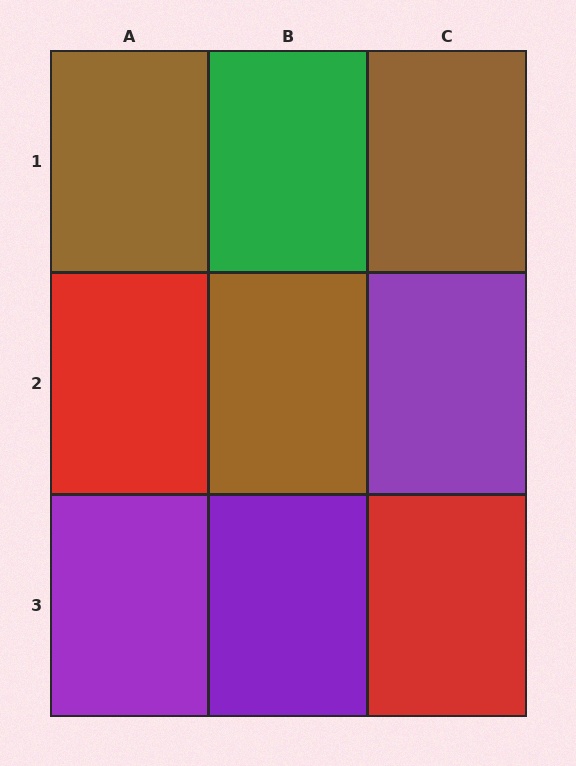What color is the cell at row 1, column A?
Brown.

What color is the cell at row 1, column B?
Green.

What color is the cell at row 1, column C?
Brown.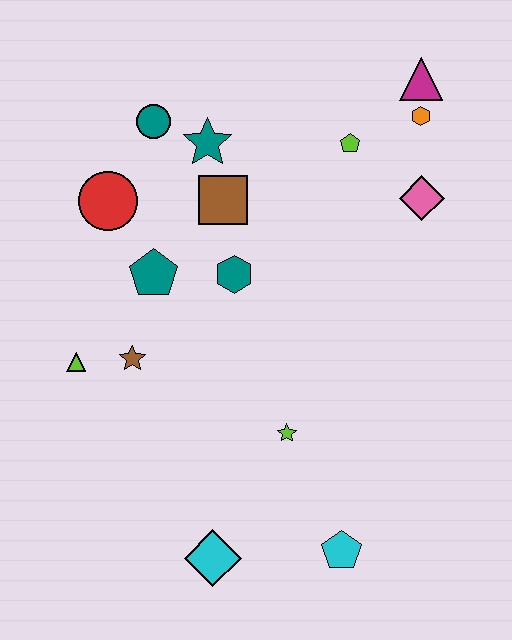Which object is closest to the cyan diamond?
The cyan pentagon is closest to the cyan diamond.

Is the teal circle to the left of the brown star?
No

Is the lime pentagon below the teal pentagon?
No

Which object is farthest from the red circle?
The cyan pentagon is farthest from the red circle.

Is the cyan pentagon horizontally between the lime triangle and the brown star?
No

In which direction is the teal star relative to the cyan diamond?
The teal star is above the cyan diamond.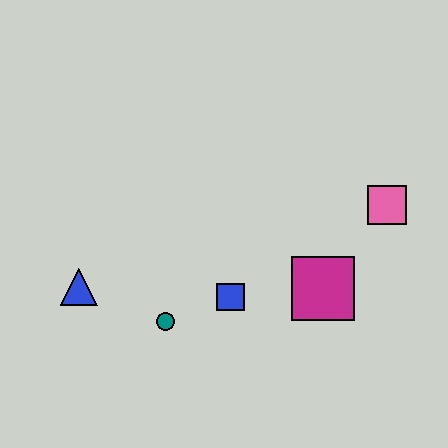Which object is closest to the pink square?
The magenta square is closest to the pink square.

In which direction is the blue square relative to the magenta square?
The blue square is to the left of the magenta square.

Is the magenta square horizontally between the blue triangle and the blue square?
No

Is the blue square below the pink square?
Yes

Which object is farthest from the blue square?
The pink square is farthest from the blue square.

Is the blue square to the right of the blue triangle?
Yes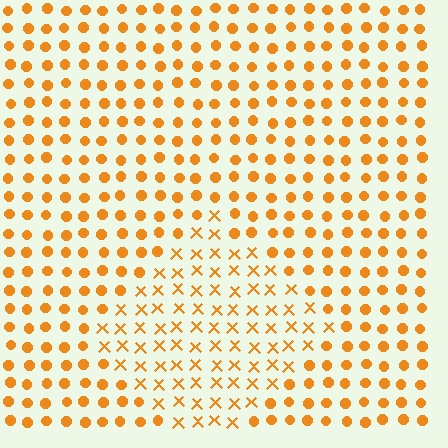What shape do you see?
I see a diamond.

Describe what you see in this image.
The image is filled with small orange elements arranged in a uniform grid. A diamond-shaped region contains X marks, while the surrounding area contains circles. The boundary is defined purely by the change in element shape.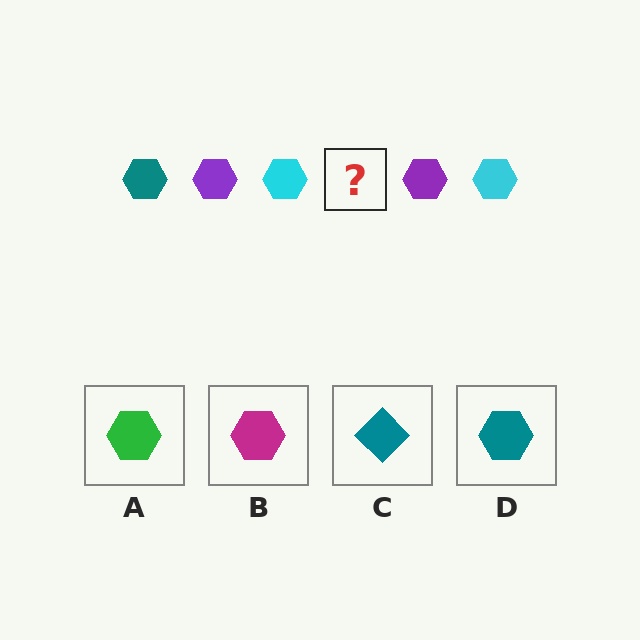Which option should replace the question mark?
Option D.